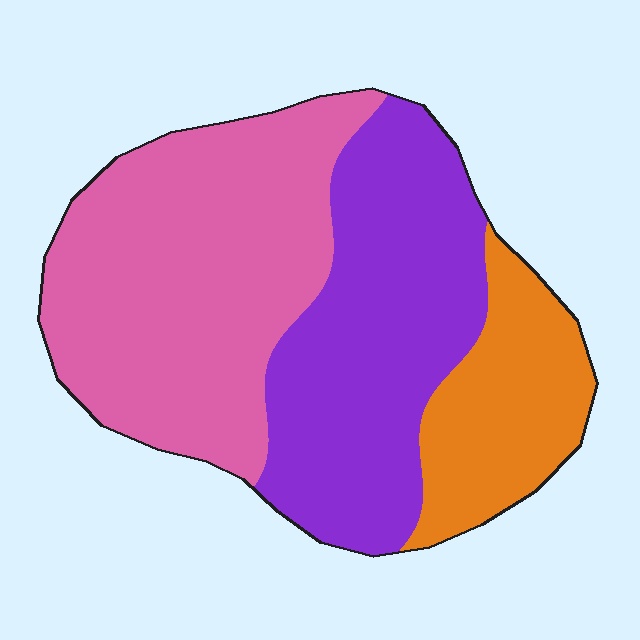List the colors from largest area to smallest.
From largest to smallest: pink, purple, orange.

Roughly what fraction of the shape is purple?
Purple takes up between a quarter and a half of the shape.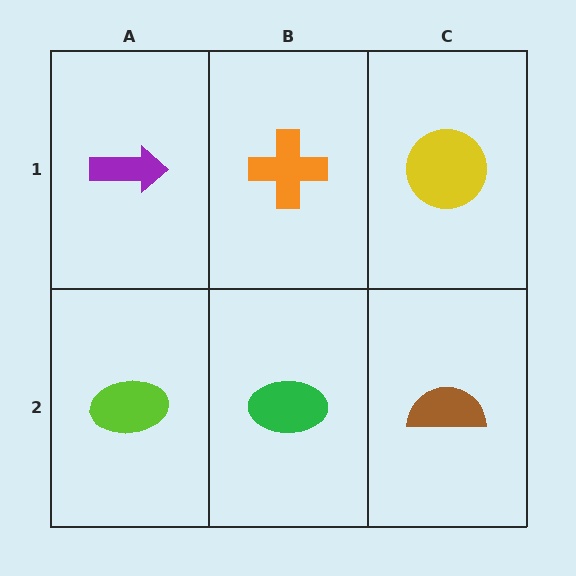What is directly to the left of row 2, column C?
A green ellipse.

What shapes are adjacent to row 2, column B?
An orange cross (row 1, column B), a lime ellipse (row 2, column A), a brown semicircle (row 2, column C).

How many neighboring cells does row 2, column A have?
2.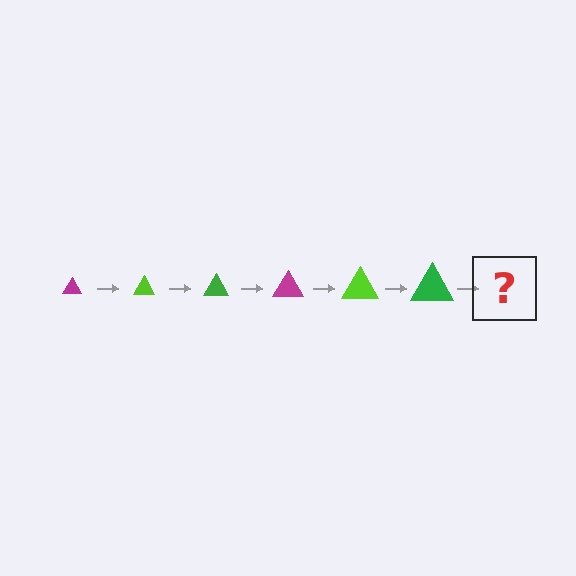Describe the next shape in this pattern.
It should be a magenta triangle, larger than the previous one.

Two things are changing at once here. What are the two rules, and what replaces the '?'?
The two rules are that the triangle grows larger each step and the color cycles through magenta, lime, and green. The '?' should be a magenta triangle, larger than the previous one.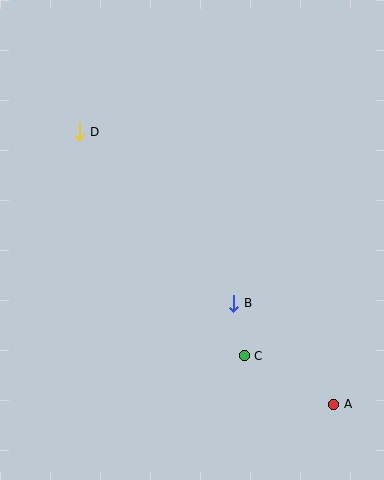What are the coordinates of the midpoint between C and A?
The midpoint between C and A is at (289, 380).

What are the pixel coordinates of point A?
Point A is at (334, 404).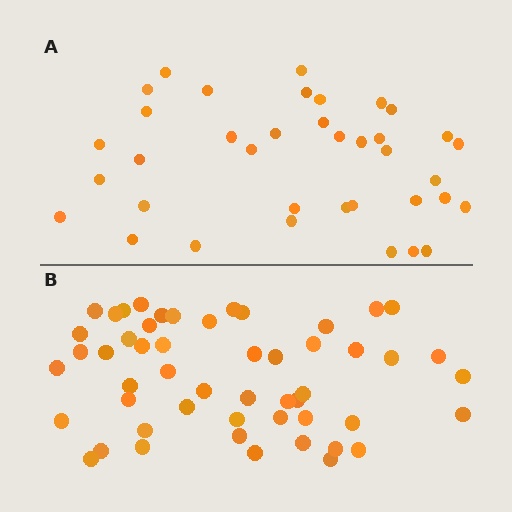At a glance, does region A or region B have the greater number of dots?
Region B (the bottom region) has more dots.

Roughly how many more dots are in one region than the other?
Region B has approximately 15 more dots than region A.